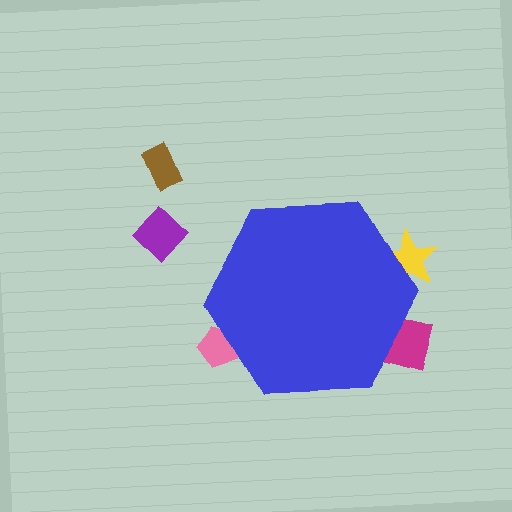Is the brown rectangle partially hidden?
No, the brown rectangle is fully visible.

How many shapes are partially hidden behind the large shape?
3 shapes are partially hidden.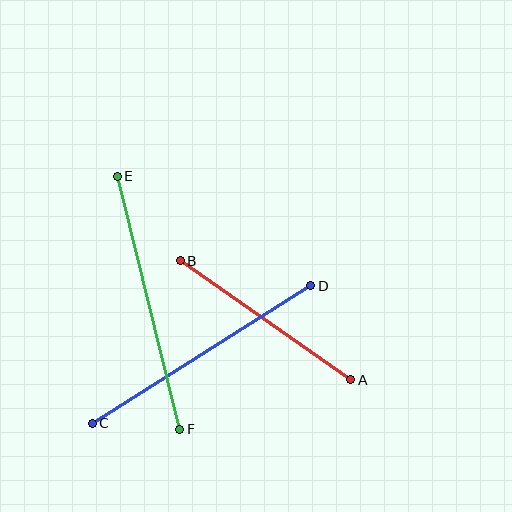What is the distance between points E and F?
The distance is approximately 261 pixels.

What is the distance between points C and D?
The distance is approximately 258 pixels.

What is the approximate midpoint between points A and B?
The midpoint is at approximately (265, 320) pixels.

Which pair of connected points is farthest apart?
Points E and F are farthest apart.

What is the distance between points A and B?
The distance is approximately 208 pixels.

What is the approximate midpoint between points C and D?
The midpoint is at approximately (202, 355) pixels.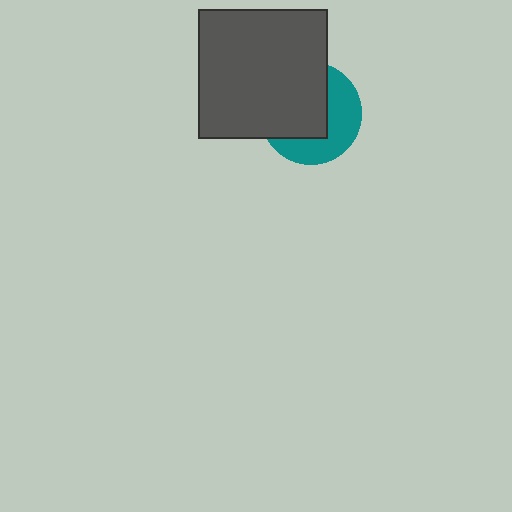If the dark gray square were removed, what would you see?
You would see the complete teal circle.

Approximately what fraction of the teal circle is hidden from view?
Roughly 56% of the teal circle is hidden behind the dark gray square.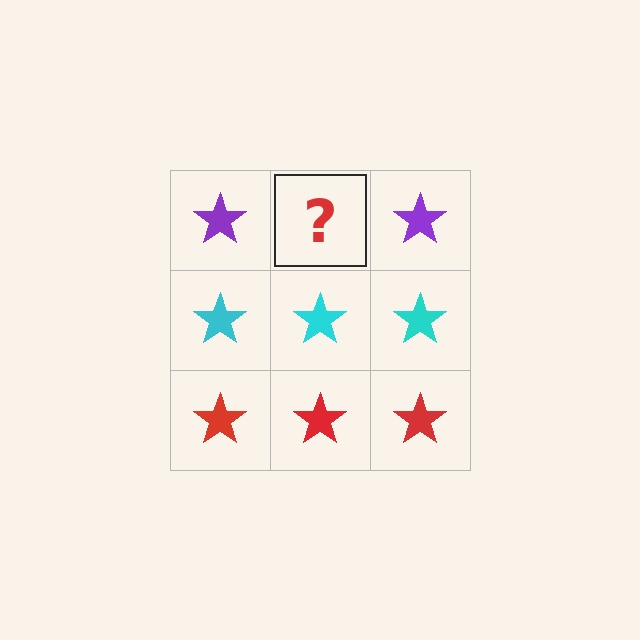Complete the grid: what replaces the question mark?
The question mark should be replaced with a purple star.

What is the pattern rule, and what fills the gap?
The rule is that each row has a consistent color. The gap should be filled with a purple star.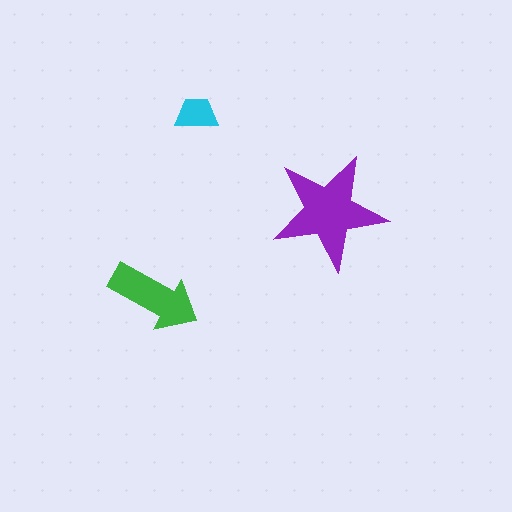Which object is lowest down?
The green arrow is bottommost.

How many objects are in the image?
There are 3 objects in the image.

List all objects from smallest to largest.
The cyan trapezoid, the green arrow, the purple star.